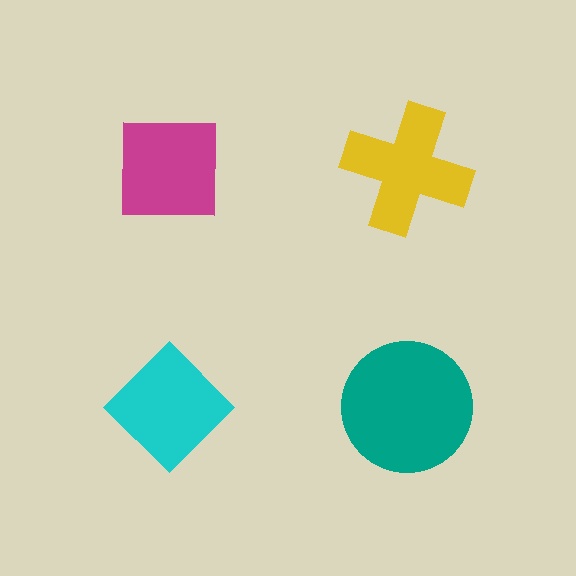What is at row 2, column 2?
A teal circle.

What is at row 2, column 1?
A cyan diamond.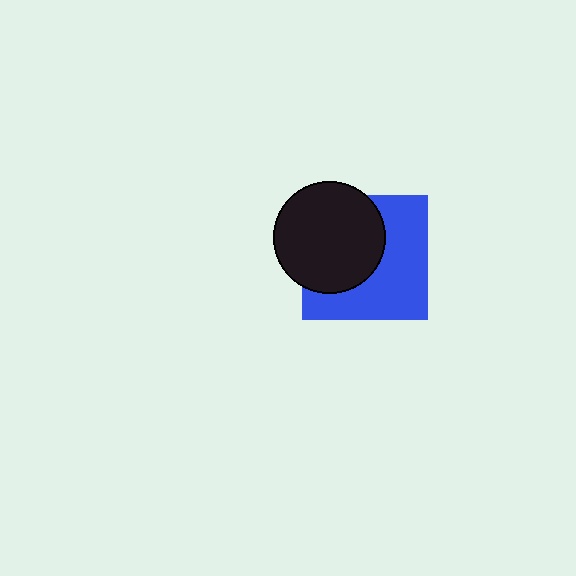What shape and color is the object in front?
The object in front is a black circle.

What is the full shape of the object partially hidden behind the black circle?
The partially hidden object is a blue square.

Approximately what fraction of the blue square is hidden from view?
Roughly 47% of the blue square is hidden behind the black circle.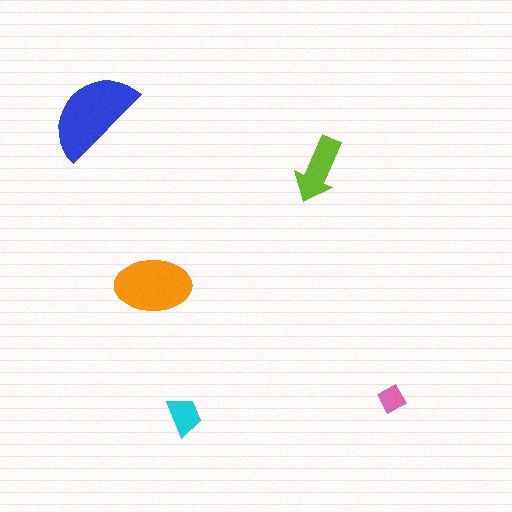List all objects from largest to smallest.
The blue semicircle, the orange ellipse, the lime arrow, the cyan trapezoid, the pink diamond.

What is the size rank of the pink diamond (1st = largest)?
5th.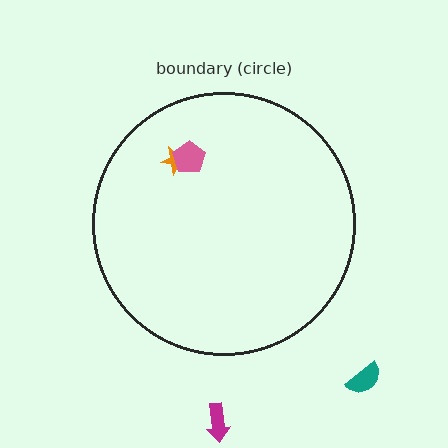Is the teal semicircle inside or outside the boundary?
Outside.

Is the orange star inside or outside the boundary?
Inside.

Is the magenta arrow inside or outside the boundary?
Outside.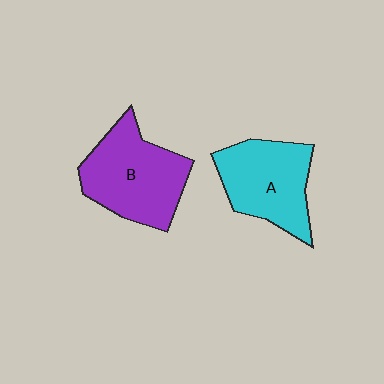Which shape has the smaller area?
Shape A (cyan).